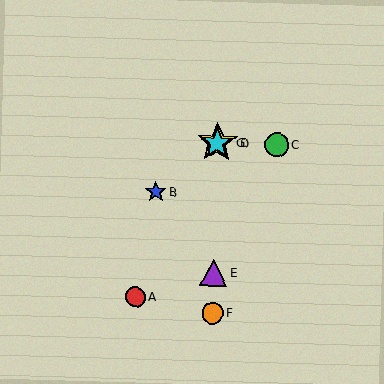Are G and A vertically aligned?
No, G is at x≈217 and A is at x≈135.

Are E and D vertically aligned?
Yes, both are at x≈213.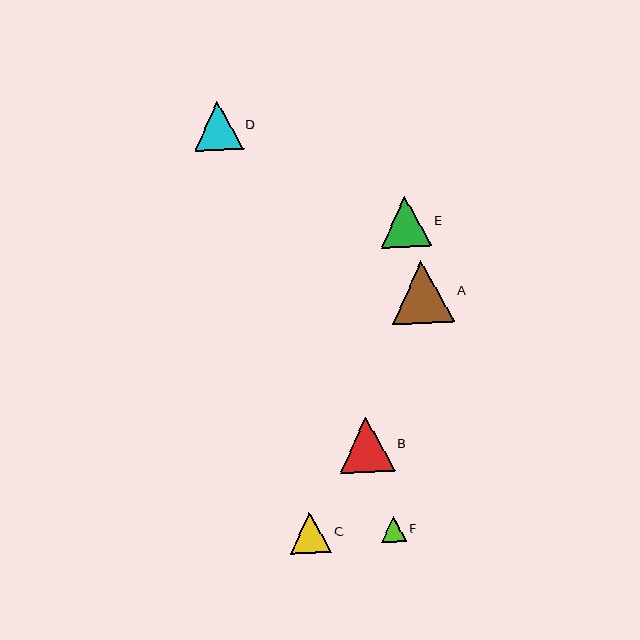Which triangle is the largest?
Triangle A is the largest with a size of approximately 62 pixels.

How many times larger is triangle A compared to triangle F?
Triangle A is approximately 2.4 times the size of triangle F.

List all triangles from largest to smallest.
From largest to smallest: A, B, E, D, C, F.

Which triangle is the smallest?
Triangle F is the smallest with a size of approximately 25 pixels.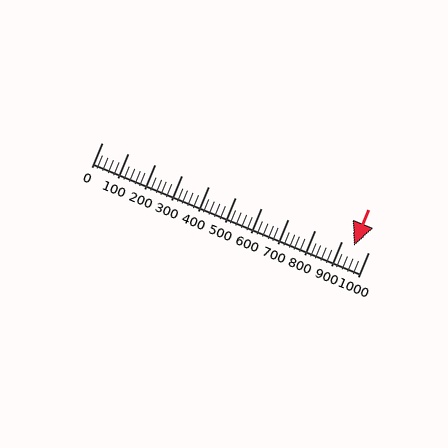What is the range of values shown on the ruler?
The ruler shows values from 0 to 1000.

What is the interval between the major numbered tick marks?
The major tick marks are spaced 100 units apart.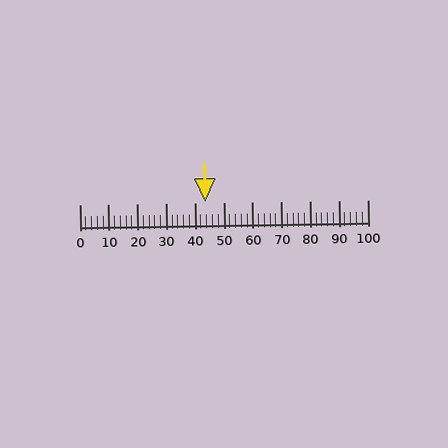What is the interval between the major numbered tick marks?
The major tick marks are spaced 10 units apart.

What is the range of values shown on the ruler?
The ruler shows values from 0 to 100.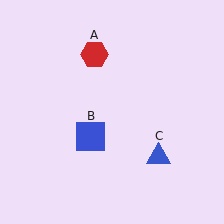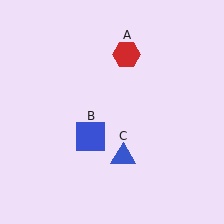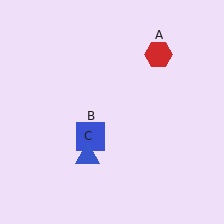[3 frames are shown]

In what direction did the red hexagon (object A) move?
The red hexagon (object A) moved right.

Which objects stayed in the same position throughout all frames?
Blue square (object B) remained stationary.